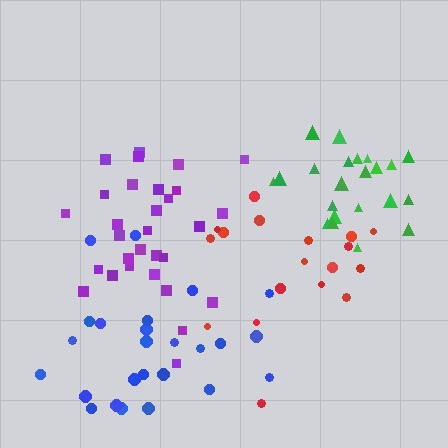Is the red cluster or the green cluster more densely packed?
Green.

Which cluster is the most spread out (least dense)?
Blue.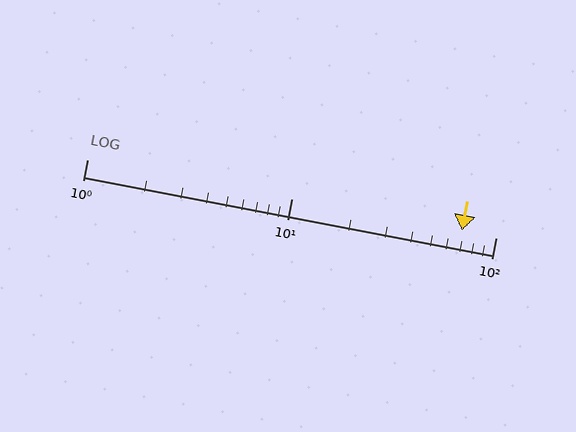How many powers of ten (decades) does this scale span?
The scale spans 2 decades, from 1 to 100.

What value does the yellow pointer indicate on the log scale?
The pointer indicates approximately 68.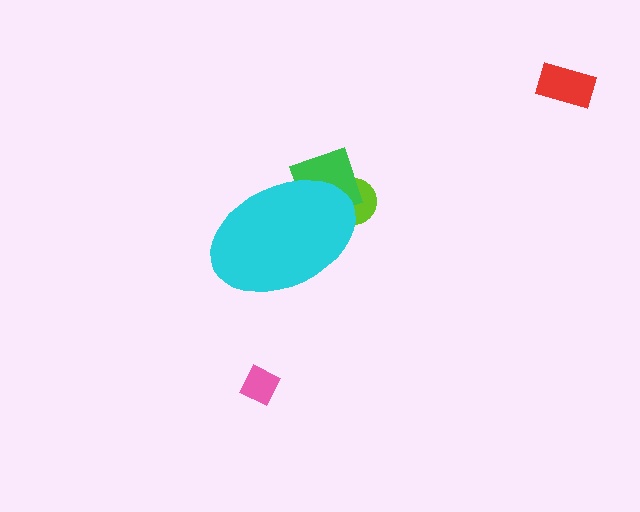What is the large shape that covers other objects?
A cyan ellipse.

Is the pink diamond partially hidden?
No, the pink diamond is fully visible.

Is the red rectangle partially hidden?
No, the red rectangle is fully visible.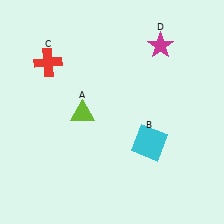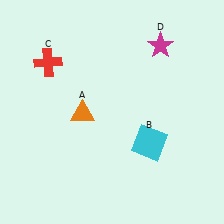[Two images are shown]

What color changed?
The triangle (A) changed from lime in Image 1 to orange in Image 2.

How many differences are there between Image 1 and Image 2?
There is 1 difference between the two images.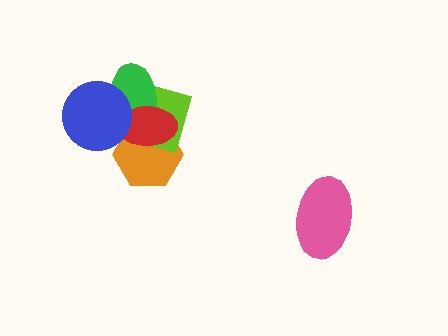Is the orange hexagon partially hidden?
Yes, it is partially covered by another shape.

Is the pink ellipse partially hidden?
No, no other shape covers it.